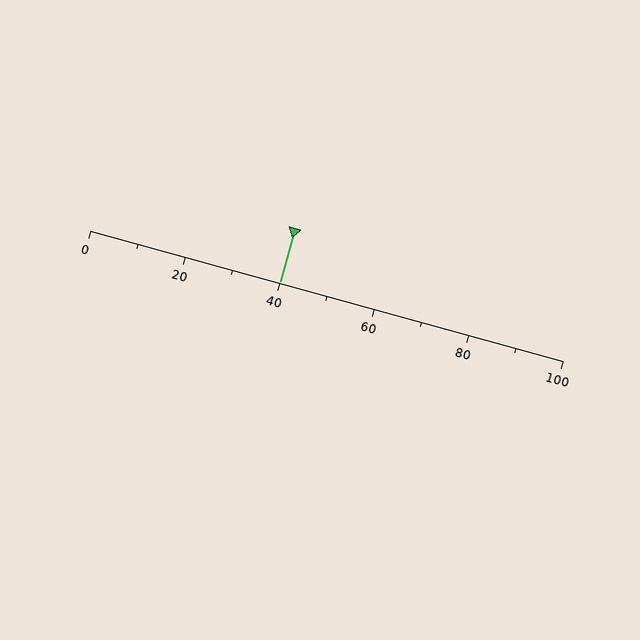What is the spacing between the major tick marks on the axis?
The major ticks are spaced 20 apart.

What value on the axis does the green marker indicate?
The marker indicates approximately 40.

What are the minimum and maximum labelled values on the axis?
The axis runs from 0 to 100.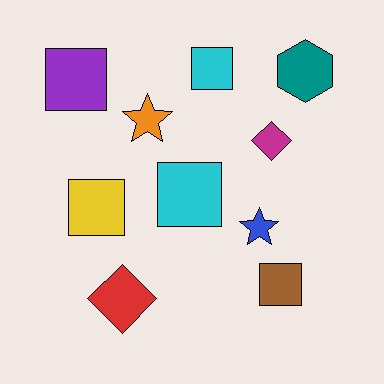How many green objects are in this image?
There are no green objects.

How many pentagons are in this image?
There are no pentagons.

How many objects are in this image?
There are 10 objects.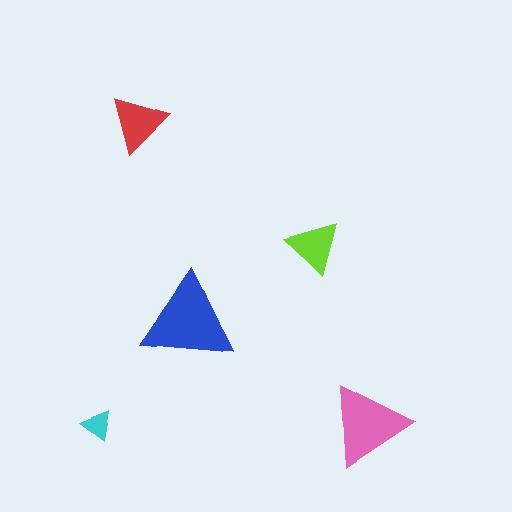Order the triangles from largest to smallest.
the blue one, the pink one, the red one, the lime one, the cyan one.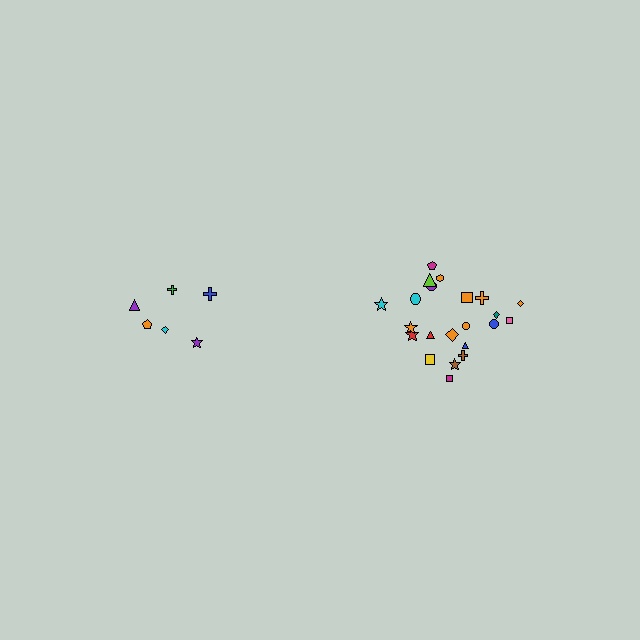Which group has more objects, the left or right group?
The right group.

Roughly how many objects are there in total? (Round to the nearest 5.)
Roughly 30 objects in total.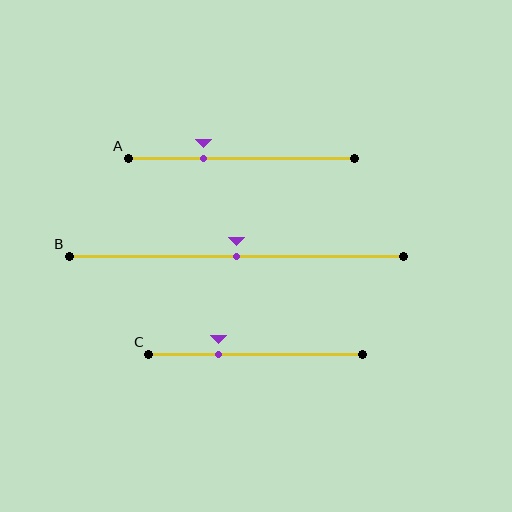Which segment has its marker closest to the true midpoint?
Segment B has its marker closest to the true midpoint.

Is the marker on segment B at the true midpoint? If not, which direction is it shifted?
Yes, the marker on segment B is at the true midpoint.